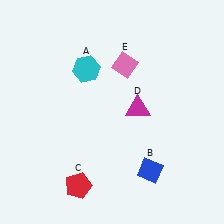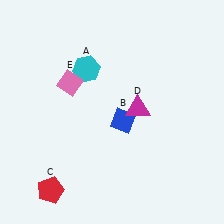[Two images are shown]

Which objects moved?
The objects that moved are: the blue diamond (B), the red pentagon (C), the pink diamond (E).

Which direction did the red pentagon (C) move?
The red pentagon (C) moved left.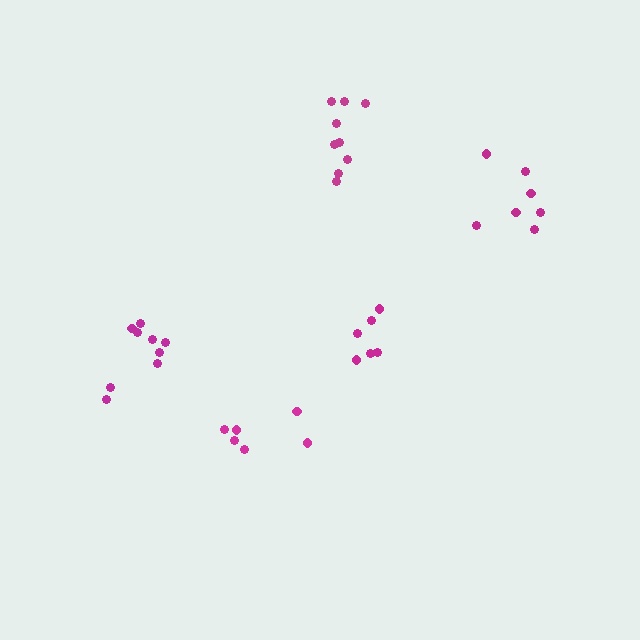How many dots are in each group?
Group 1: 9 dots, Group 2: 9 dots, Group 3: 6 dots, Group 4: 7 dots, Group 5: 6 dots (37 total).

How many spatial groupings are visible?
There are 5 spatial groupings.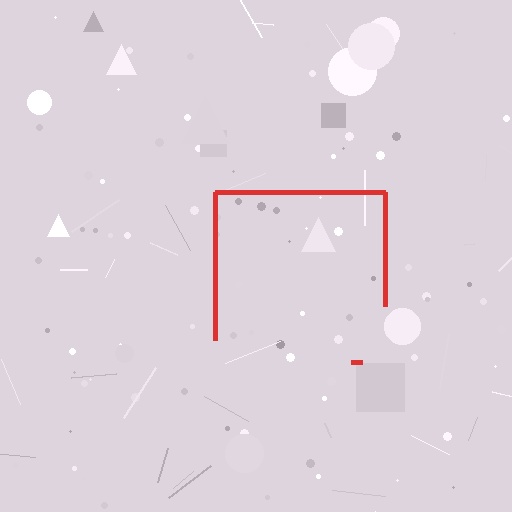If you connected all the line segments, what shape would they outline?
They would outline a square.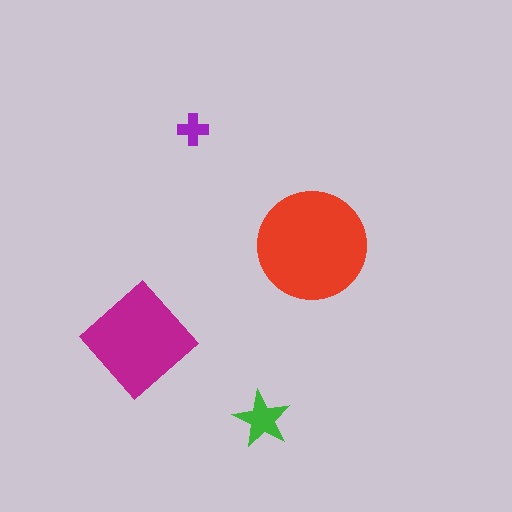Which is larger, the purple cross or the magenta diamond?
The magenta diamond.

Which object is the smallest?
The purple cross.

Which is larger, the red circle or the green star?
The red circle.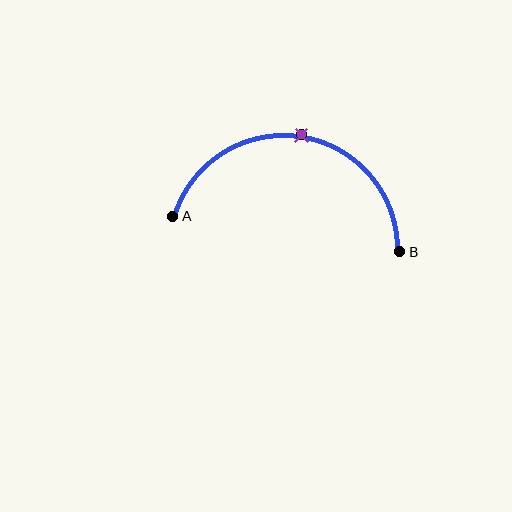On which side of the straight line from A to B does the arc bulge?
The arc bulges above the straight line connecting A and B.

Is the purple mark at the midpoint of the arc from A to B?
Yes. The purple mark lies on the arc at equal arc-length from both A and B — it is the arc midpoint.